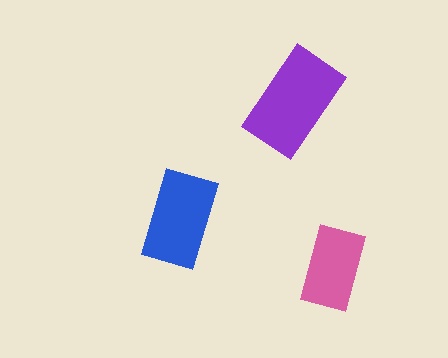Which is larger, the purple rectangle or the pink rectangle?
The purple one.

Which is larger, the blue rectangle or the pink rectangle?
The blue one.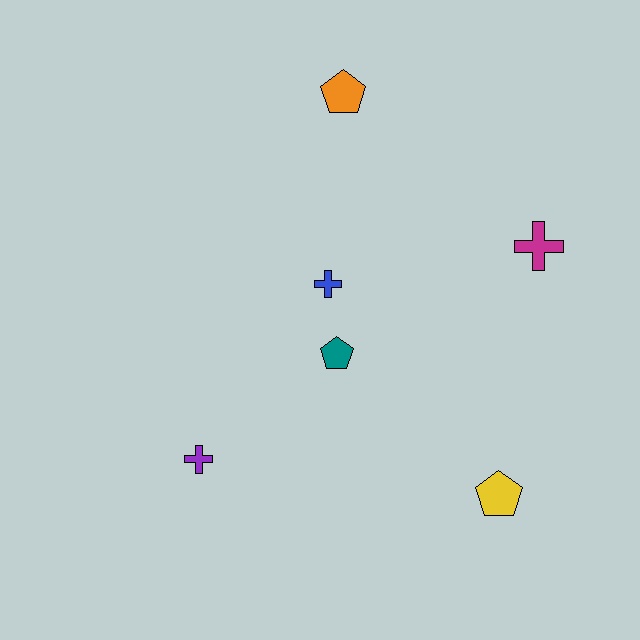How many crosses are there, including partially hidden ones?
There are 3 crosses.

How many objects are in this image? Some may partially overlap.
There are 6 objects.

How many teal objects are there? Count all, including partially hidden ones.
There is 1 teal object.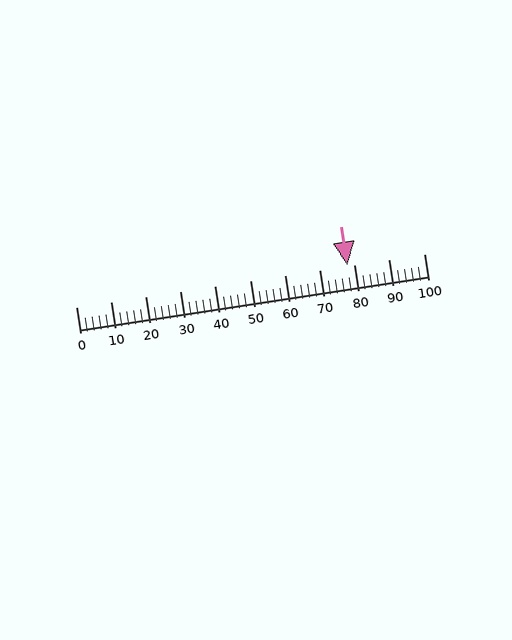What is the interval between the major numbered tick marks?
The major tick marks are spaced 10 units apart.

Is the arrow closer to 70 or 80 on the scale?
The arrow is closer to 80.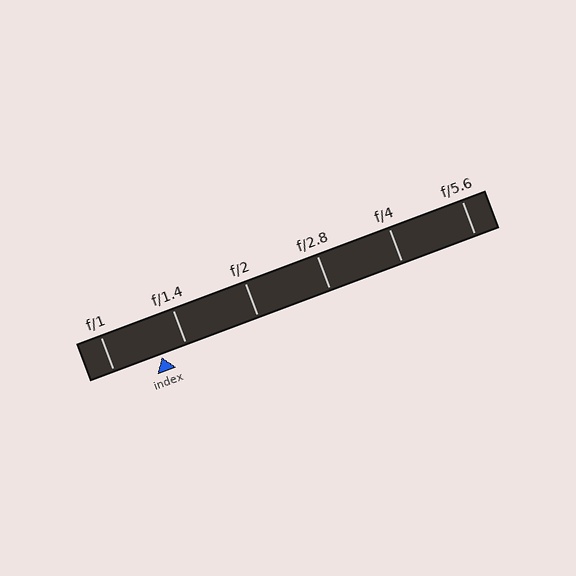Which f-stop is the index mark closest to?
The index mark is closest to f/1.4.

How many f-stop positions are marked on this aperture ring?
There are 6 f-stop positions marked.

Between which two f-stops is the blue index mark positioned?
The index mark is between f/1 and f/1.4.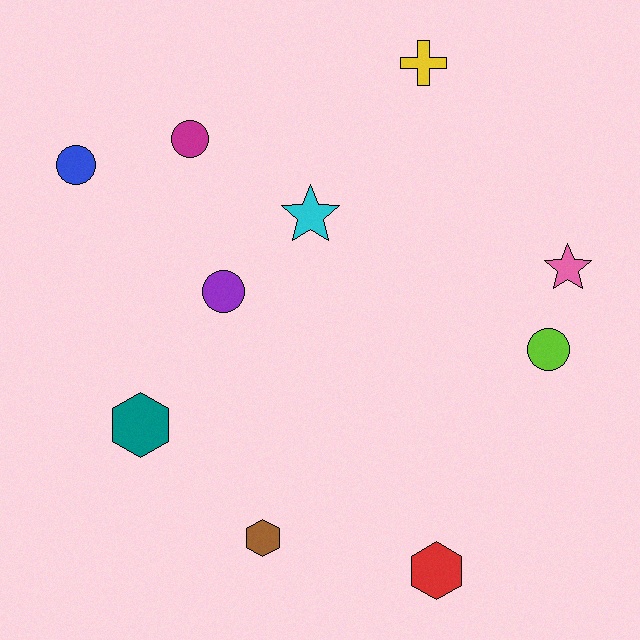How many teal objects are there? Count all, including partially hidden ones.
There is 1 teal object.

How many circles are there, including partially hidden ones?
There are 4 circles.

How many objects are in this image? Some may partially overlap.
There are 10 objects.